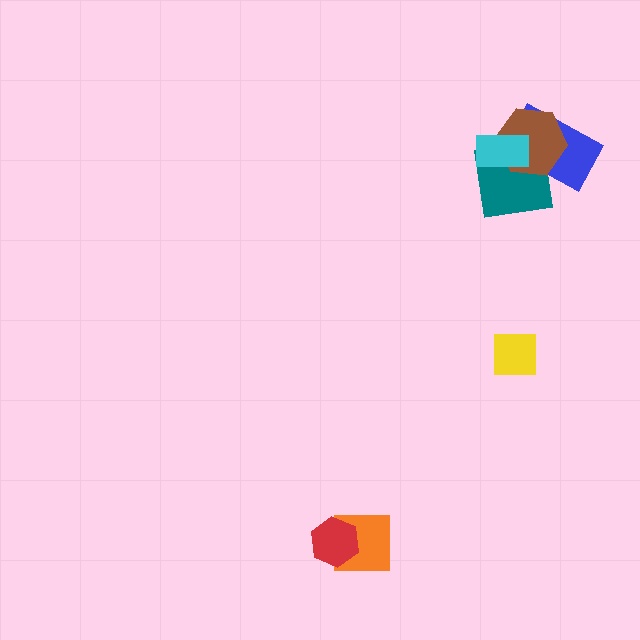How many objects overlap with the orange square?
1 object overlaps with the orange square.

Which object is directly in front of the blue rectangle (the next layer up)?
The brown hexagon is directly in front of the blue rectangle.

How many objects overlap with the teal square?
3 objects overlap with the teal square.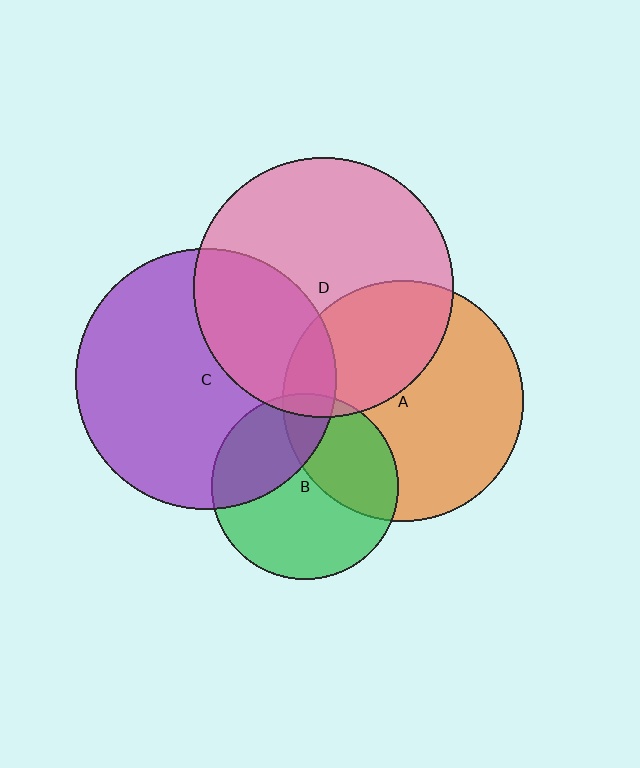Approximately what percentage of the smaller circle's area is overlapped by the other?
Approximately 10%.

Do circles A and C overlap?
Yes.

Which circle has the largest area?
Circle C (purple).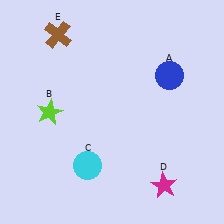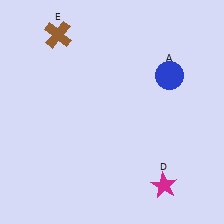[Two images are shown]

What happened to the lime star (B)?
The lime star (B) was removed in Image 2. It was in the bottom-left area of Image 1.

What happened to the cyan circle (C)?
The cyan circle (C) was removed in Image 2. It was in the bottom-left area of Image 1.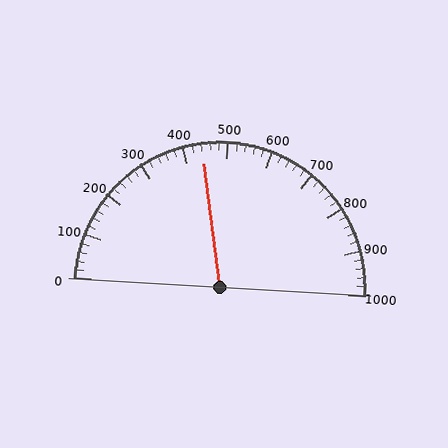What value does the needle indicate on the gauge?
The needle indicates approximately 440.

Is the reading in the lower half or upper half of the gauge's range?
The reading is in the lower half of the range (0 to 1000).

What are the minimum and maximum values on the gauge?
The gauge ranges from 0 to 1000.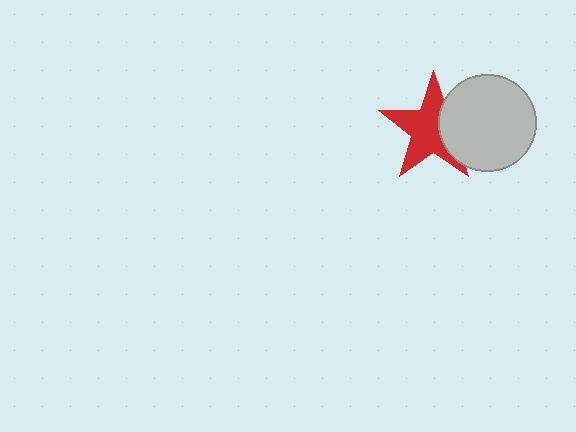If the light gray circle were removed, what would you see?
You would see the complete red star.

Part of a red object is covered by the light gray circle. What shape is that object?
It is a star.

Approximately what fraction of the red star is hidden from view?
Roughly 33% of the red star is hidden behind the light gray circle.